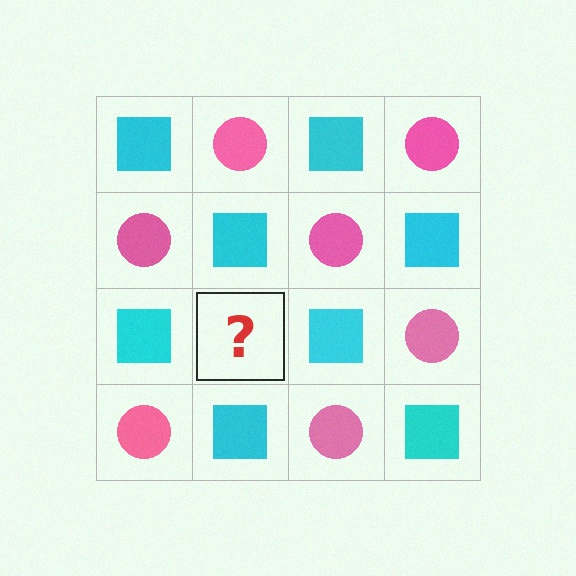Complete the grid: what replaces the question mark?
The question mark should be replaced with a pink circle.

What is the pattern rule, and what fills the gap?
The rule is that it alternates cyan square and pink circle in a checkerboard pattern. The gap should be filled with a pink circle.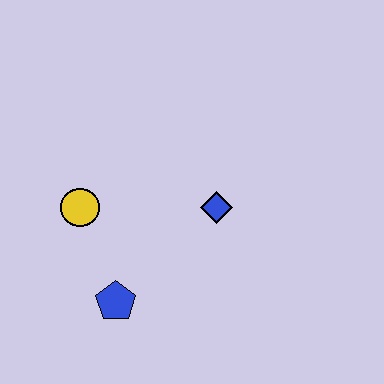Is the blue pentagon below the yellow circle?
Yes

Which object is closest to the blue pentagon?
The yellow circle is closest to the blue pentagon.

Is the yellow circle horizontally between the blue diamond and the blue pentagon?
No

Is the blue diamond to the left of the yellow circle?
No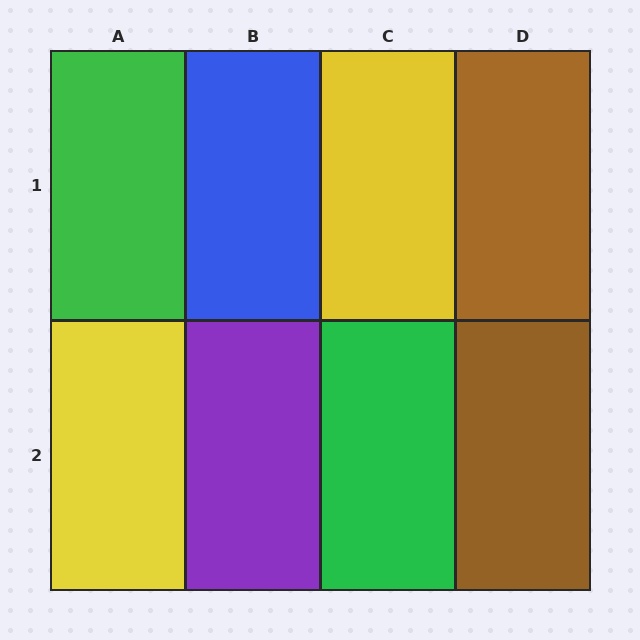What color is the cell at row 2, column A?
Yellow.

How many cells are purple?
1 cell is purple.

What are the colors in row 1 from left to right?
Green, blue, yellow, brown.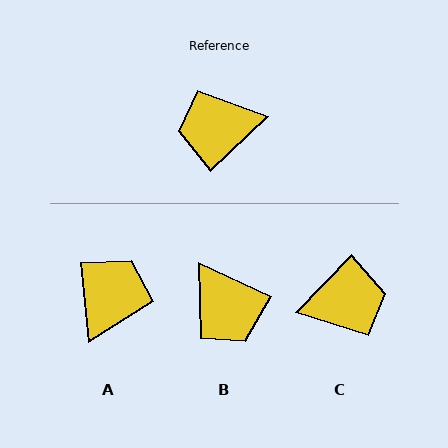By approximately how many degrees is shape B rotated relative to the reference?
Approximately 112 degrees counter-clockwise.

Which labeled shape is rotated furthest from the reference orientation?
C, about 177 degrees away.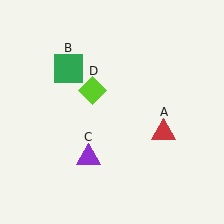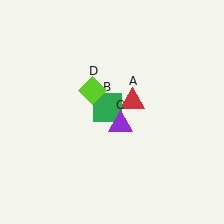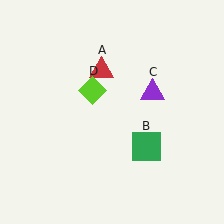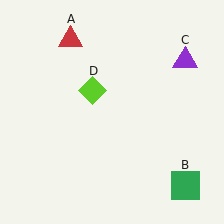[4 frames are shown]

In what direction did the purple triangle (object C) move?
The purple triangle (object C) moved up and to the right.